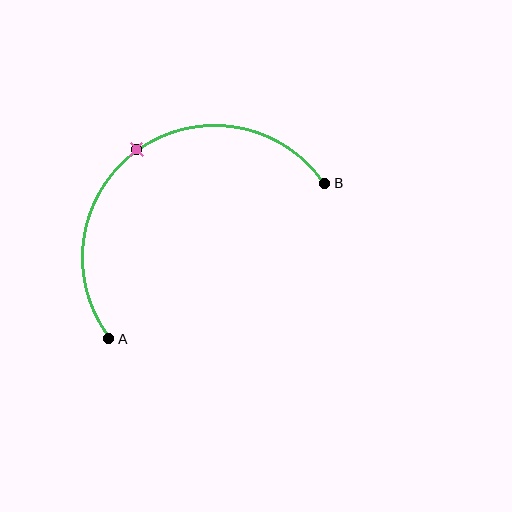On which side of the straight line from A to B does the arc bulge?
The arc bulges above and to the left of the straight line connecting A and B.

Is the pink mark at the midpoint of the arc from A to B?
Yes. The pink mark lies on the arc at equal arc-length from both A and B — it is the arc midpoint.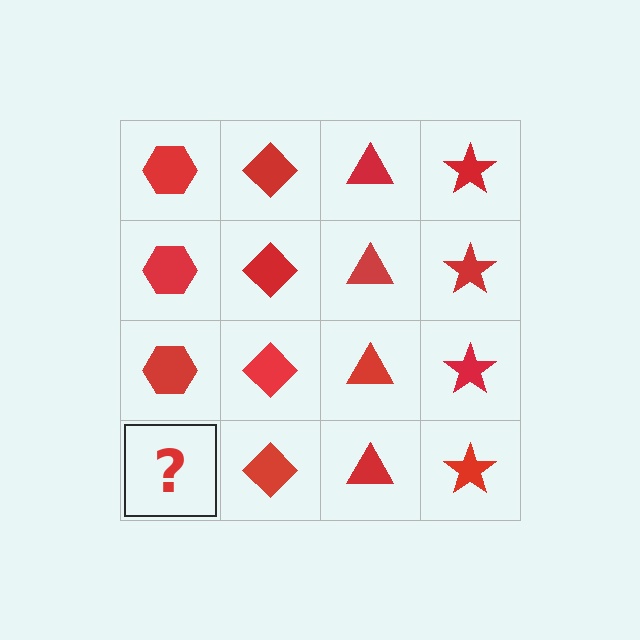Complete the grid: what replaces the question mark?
The question mark should be replaced with a red hexagon.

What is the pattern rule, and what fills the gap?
The rule is that each column has a consistent shape. The gap should be filled with a red hexagon.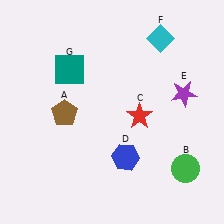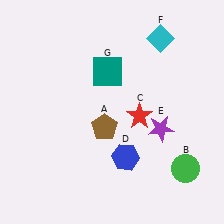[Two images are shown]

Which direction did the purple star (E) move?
The purple star (E) moved down.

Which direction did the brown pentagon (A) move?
The brown pentagon (A) moved right.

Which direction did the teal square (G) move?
The teal square (G) moved right.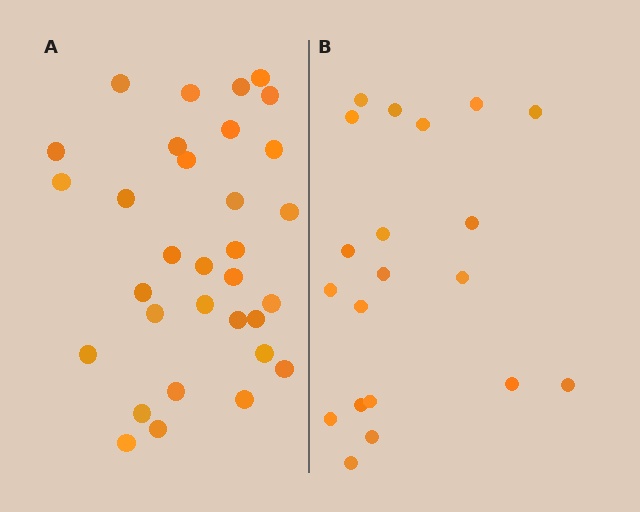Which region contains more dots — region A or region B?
Region A (the left region) has more dots.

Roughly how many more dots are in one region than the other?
Region A has roughly 12 or so more dots than region B.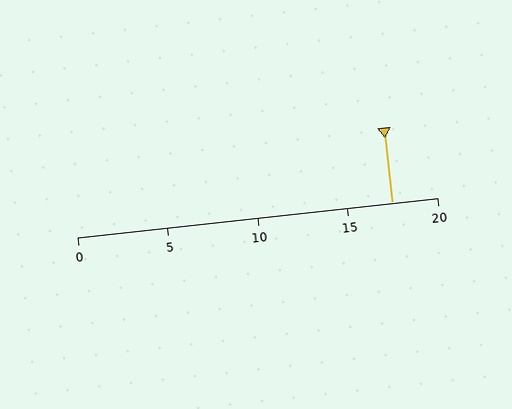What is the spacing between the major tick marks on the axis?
The major ticks are spaced 5 apart.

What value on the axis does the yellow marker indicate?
The marker indicates approximately 17.5.